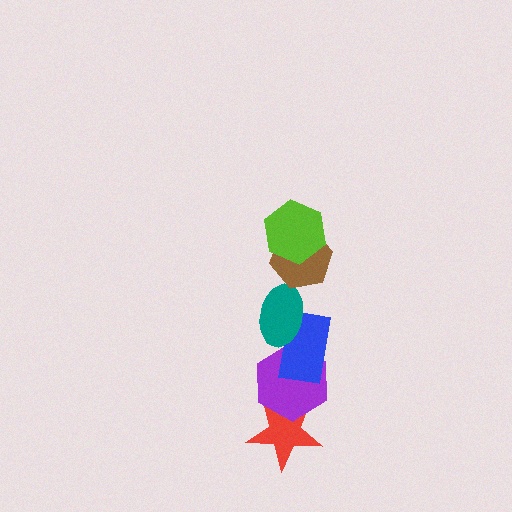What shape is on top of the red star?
The purple hexagon is on top of the red star.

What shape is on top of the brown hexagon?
The lime hexagon is on top of the brown hexagon.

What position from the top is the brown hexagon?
The brown hexagon is 2nd from the top.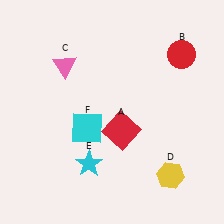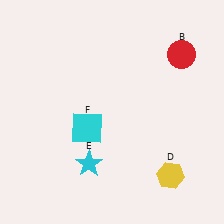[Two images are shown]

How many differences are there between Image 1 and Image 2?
There are 2 differences between the two images.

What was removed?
The red square (A), the pink triangle (C) were removed in Image 2.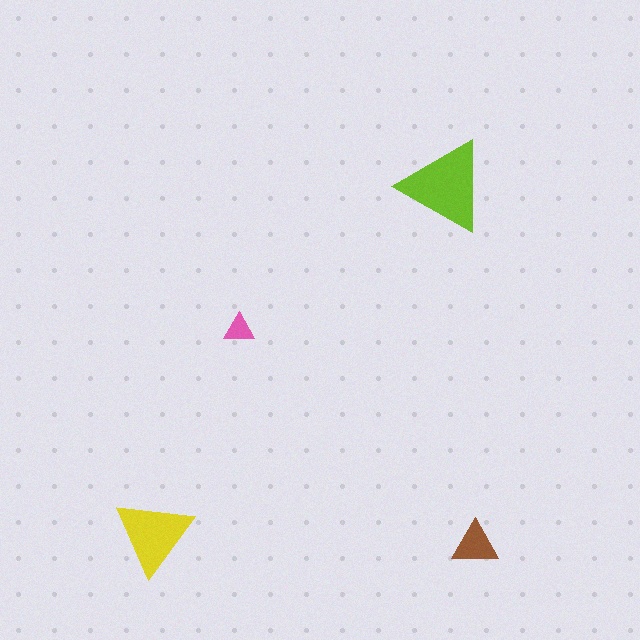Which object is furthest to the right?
The brown triangle is rightmost.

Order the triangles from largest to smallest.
the lime one, the yellow one, the brown one, the pink one.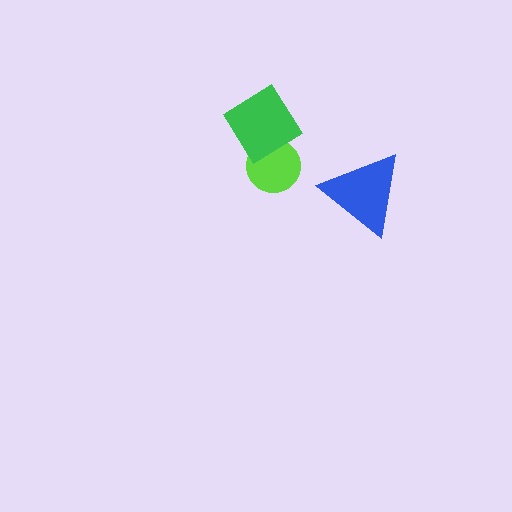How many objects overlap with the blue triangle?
0 objects overlap with the blue triangle.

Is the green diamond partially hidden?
No, no other shape covers it.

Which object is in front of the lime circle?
The green diamond is in front of the lime circle.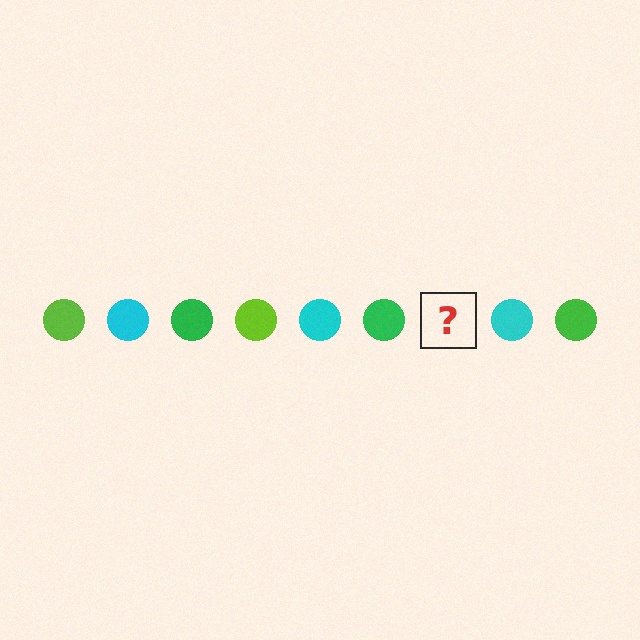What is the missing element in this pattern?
The missing element is a lime circle.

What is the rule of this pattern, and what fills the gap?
The rule is that the pattern cycles through lime, cyan, green circles. The gap should be filled with a lime circle.